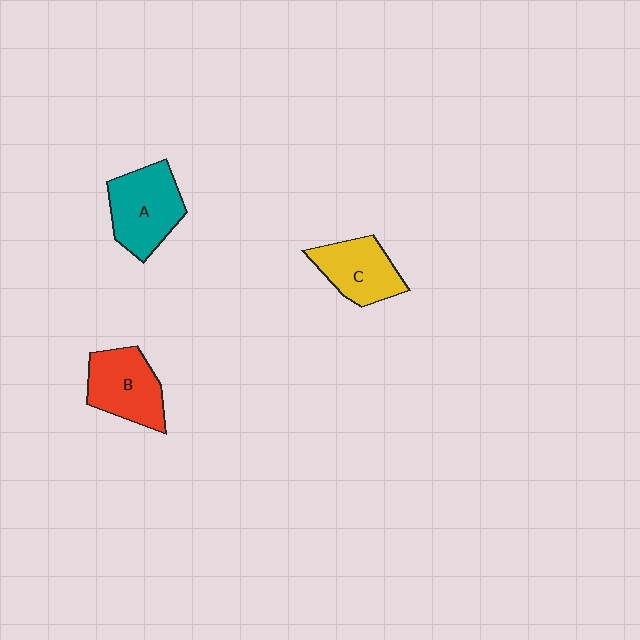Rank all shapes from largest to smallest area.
From largest to smallest: A (teal), B (red), C (yellow).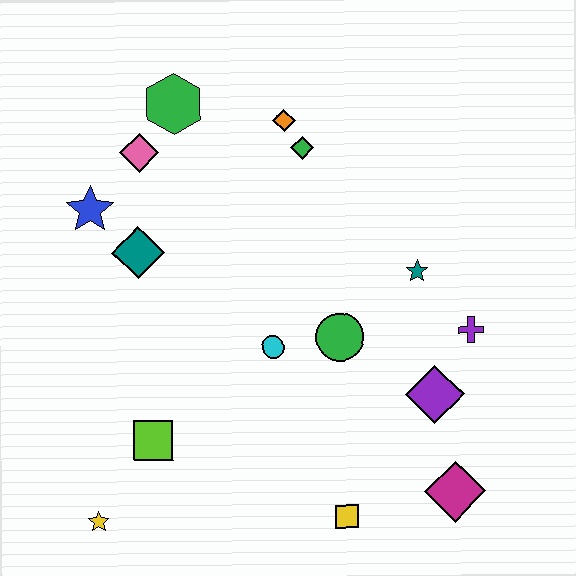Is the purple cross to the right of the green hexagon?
Yes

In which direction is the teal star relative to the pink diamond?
The teal star is to the right of the pink diamond.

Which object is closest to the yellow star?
The lime square is closest to the yellow star.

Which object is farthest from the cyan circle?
The green hexagon is farthest from the cyan circle.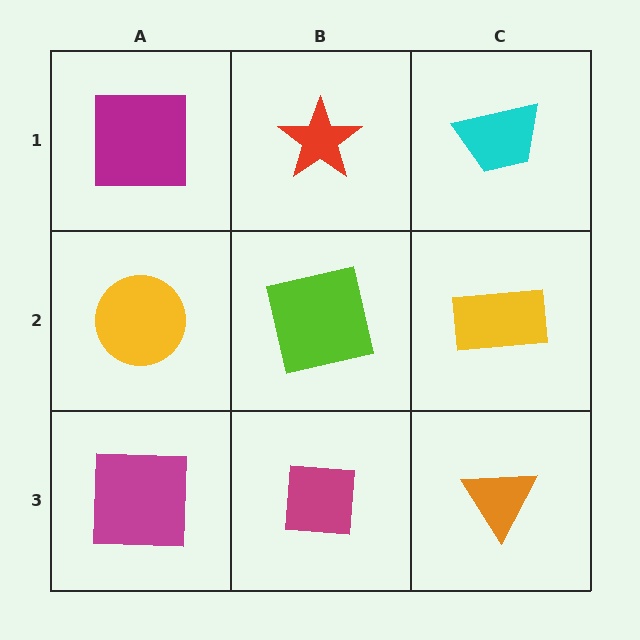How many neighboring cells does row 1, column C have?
2.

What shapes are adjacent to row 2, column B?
A red star (row 1, column B), a magenta square (row 3, column B), a yellow circle (row 2, column A), a yellow rectangle (row 2, column C).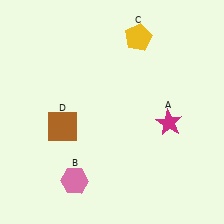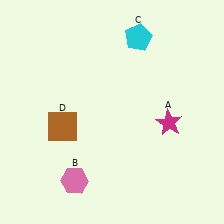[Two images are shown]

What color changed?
The pentagon (C) changed from yellow in Image 1 to cyan in Image 2.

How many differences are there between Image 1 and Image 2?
There is 1 difference between the two images.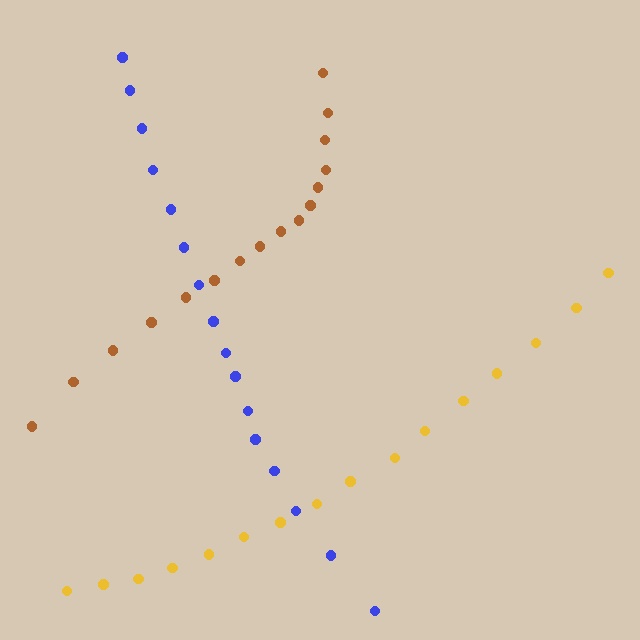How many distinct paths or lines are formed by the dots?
There are 3 distinct paths.